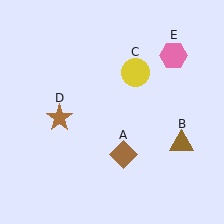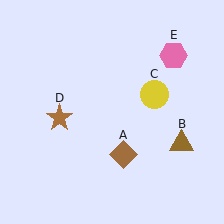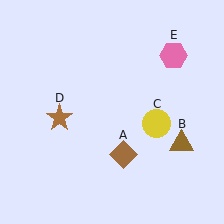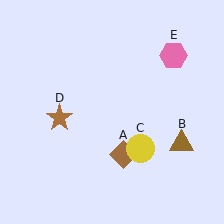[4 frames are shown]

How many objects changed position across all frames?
1 object changed position: yellow circle (object C).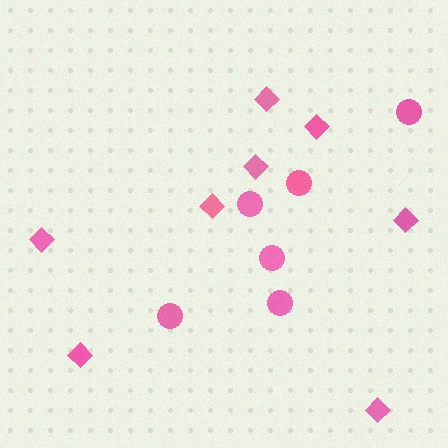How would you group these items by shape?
There are 2 groups: one group of diamonds (8) and one group of circles (6).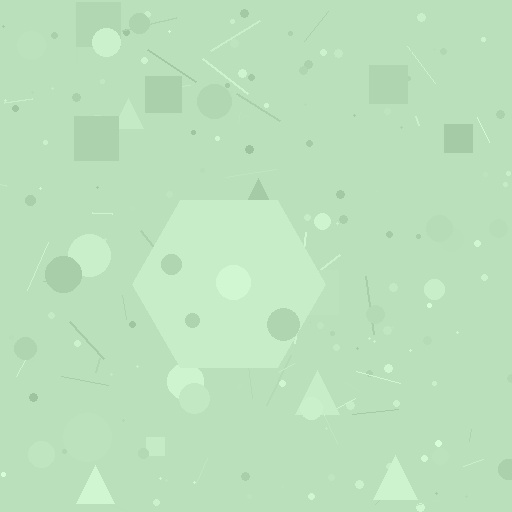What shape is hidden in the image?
A hexagon is hidden in the image.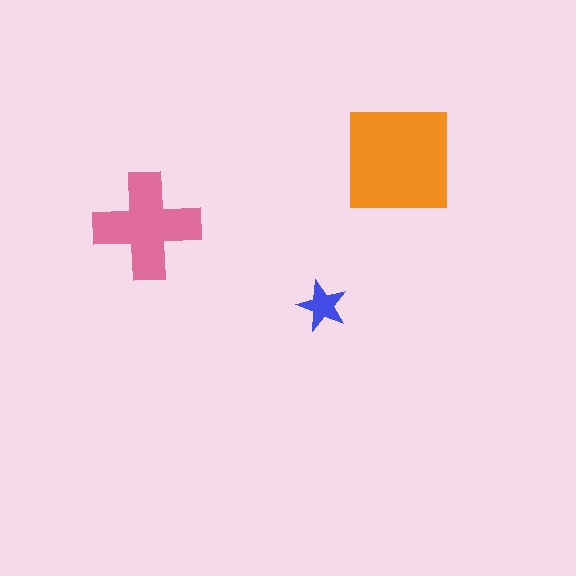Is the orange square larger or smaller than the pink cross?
Larger.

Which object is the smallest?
The blue star.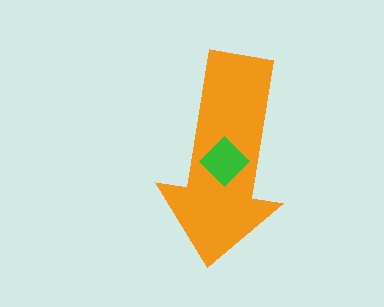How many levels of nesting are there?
2.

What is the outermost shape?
The orange arrow.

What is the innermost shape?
The green diamond.